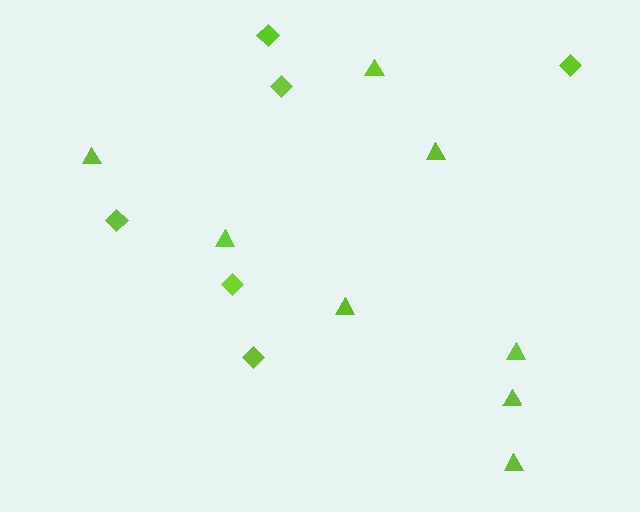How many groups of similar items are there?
There are 2 groups: one group of triangles (8) and one group of diamonds (6).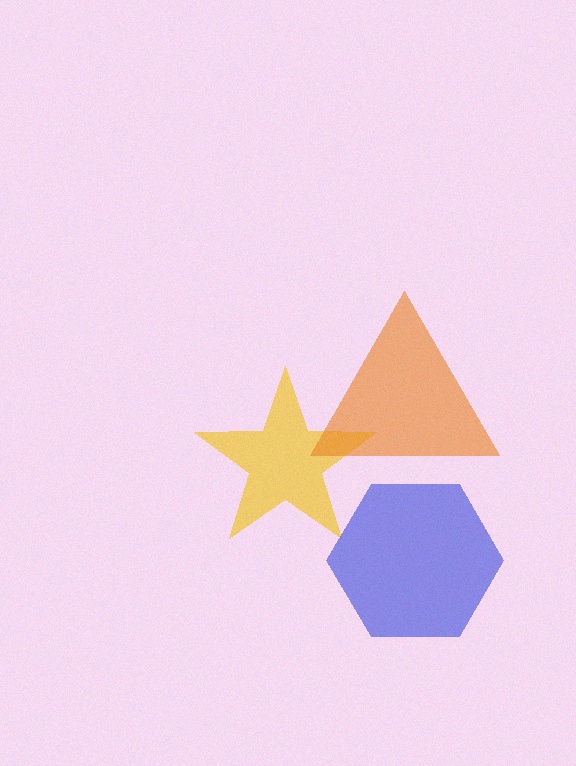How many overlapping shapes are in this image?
There are 3 overlapping shapes in the image.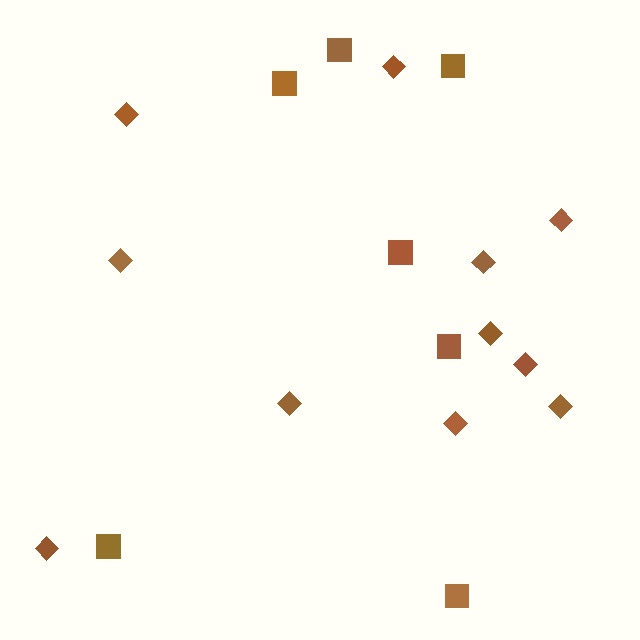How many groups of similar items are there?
There are 2 groups: one group of diamonds (11) and one group of squares (7).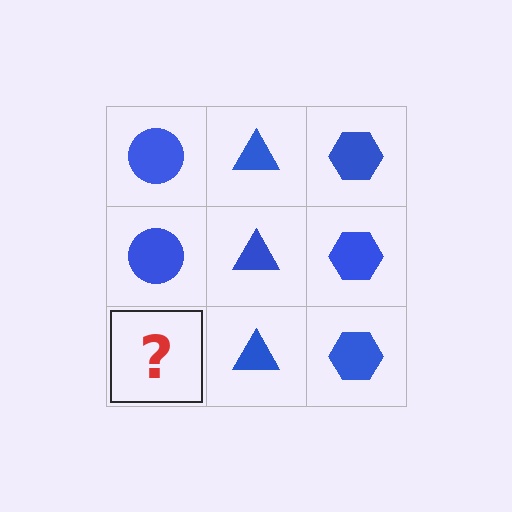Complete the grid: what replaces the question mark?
The question mark should be replaced with a blue circle.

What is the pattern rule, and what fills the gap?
The rule is that each column has a consistent shape. The gap should be filled with a blue circle.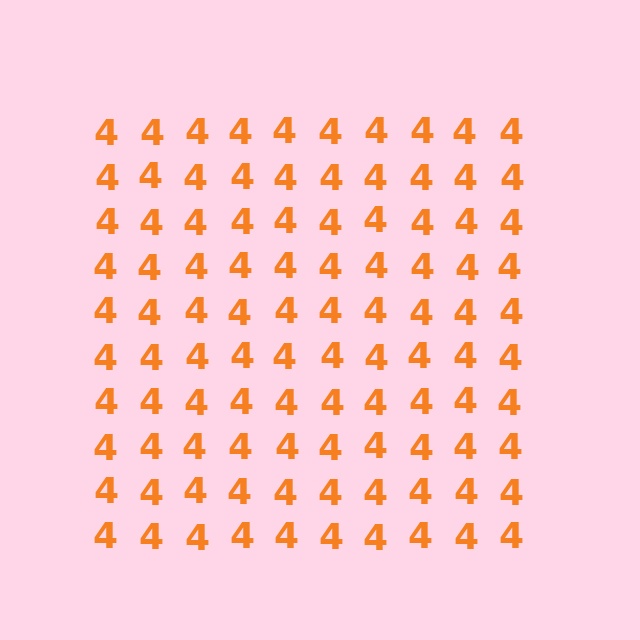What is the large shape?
The large shape is a square.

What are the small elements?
The small elements are digit 4's.